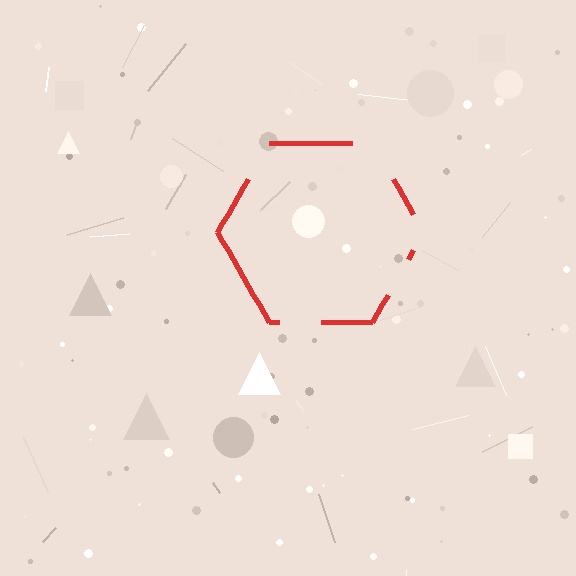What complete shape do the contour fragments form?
The contour fragments form a hexagon.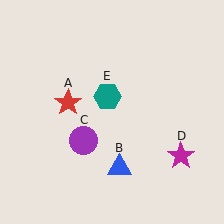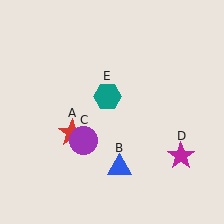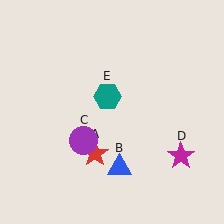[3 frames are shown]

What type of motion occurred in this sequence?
The red star (object A) rotated counterclockwise around the center of the scene.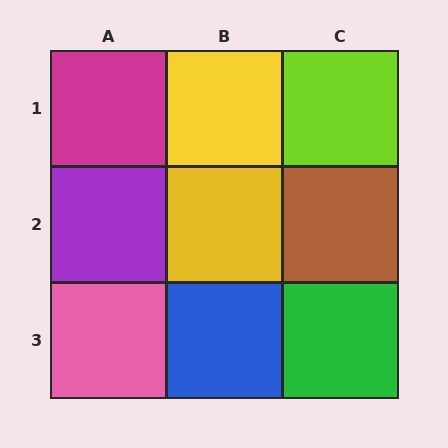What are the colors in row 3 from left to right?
Pink, blue, green.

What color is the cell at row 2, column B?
Yellow.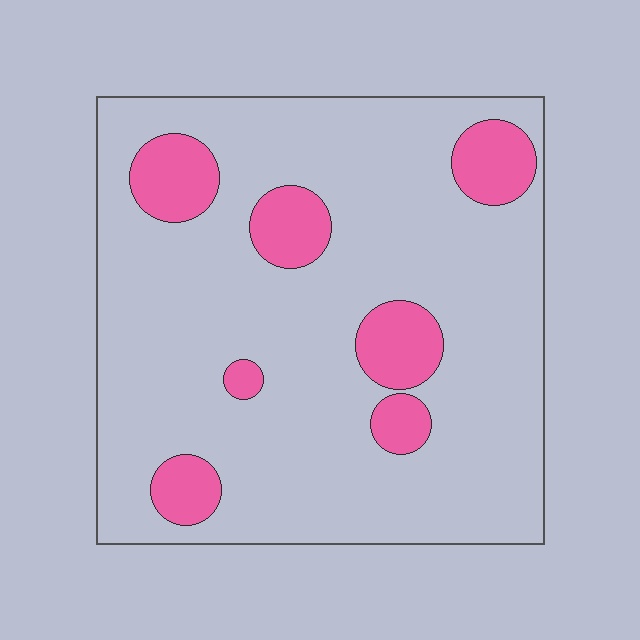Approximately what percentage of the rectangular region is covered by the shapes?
Approximately 15%.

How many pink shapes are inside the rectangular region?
7.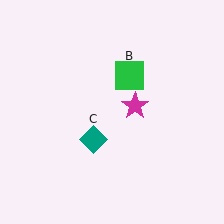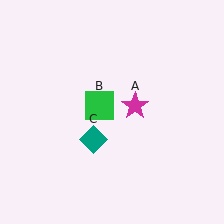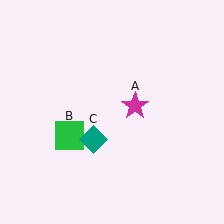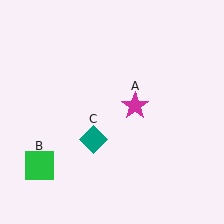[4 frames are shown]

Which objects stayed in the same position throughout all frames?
Magenta star (object A) and teal diamond (object C) remained stationary.